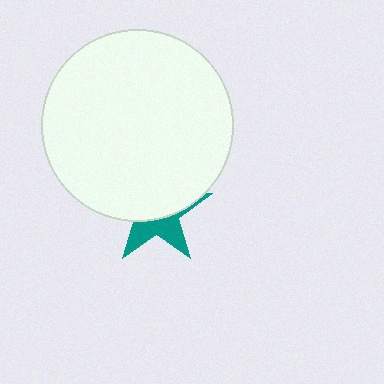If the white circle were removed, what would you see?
You would see the complete teal star.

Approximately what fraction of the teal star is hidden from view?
Roughly 61% of the teal star is hidden behind the white circle.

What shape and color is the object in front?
The object in front is a white circle.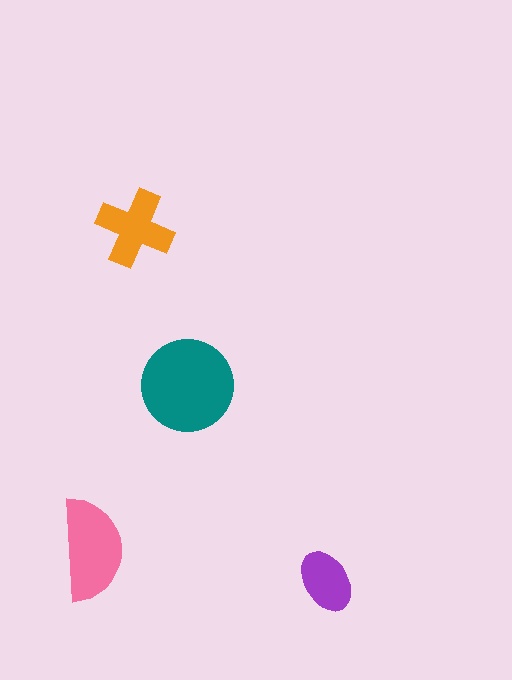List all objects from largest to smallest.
The teal circle, the pink semicircle, the orange cross, the purple ellipse.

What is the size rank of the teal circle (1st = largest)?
1st.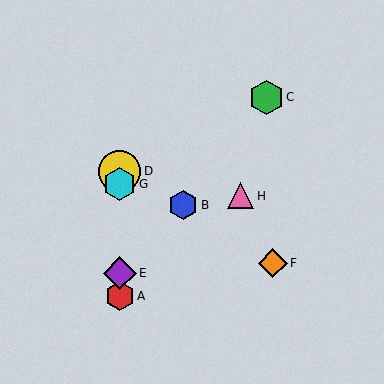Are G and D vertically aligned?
Yes, both are at x≈120.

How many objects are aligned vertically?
4 objects (A, D, E, G) are aligned vertically.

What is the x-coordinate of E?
Object E is at x≈120.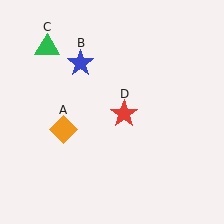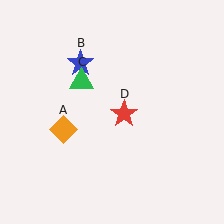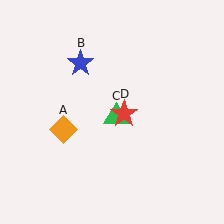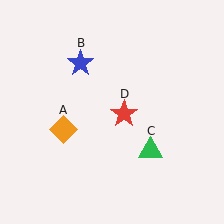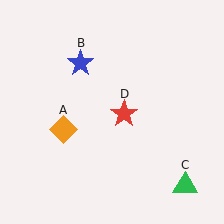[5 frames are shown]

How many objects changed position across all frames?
1 object changed position: green triangle (object C).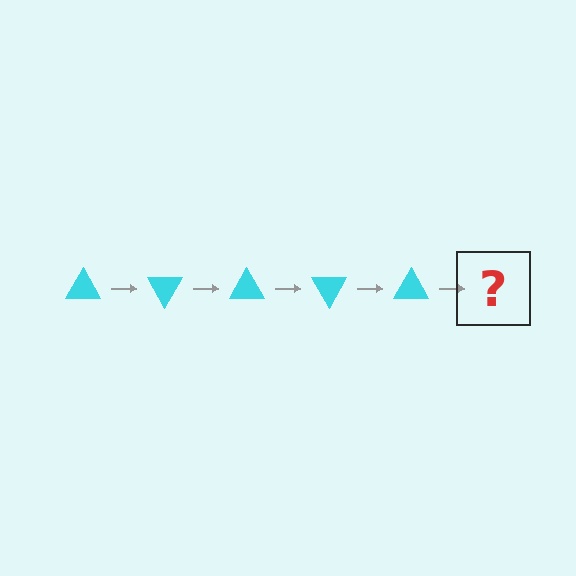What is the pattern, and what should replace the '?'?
The pattern is that the triangle rotates 60 degrees each step. The '?' should be a cyan triangle rotated 300 degrees.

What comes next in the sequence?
The next element should be a cyan triangle rotated 300 degrees.